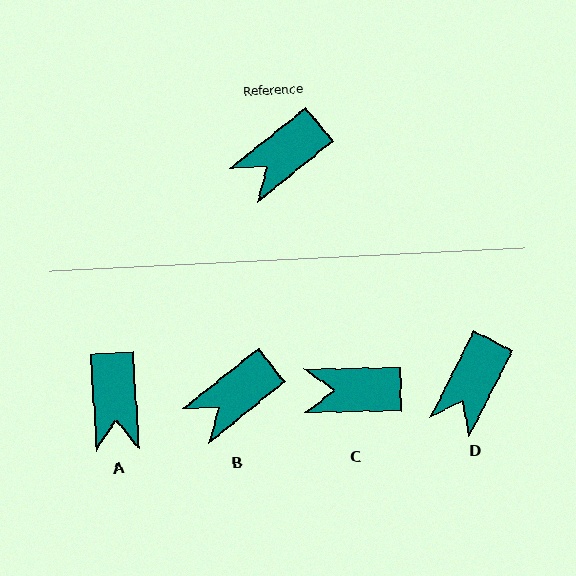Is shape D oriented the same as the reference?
No, it is off by about 25 degrees.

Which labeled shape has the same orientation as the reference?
B.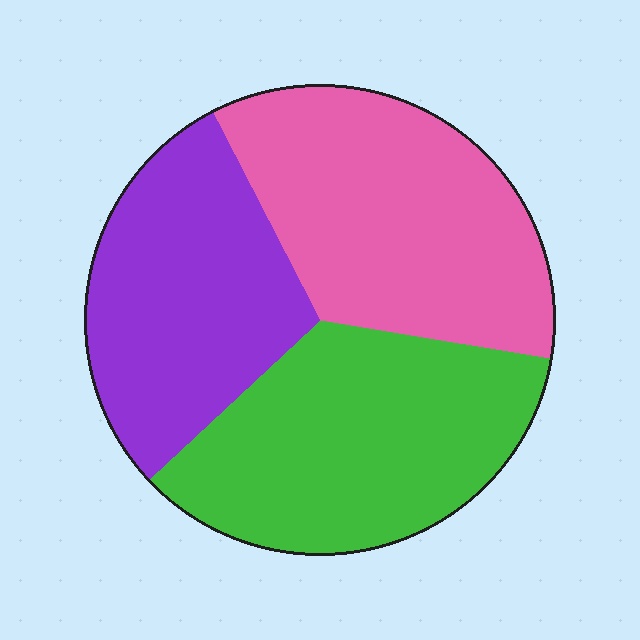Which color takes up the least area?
Purple, at roughly 30%.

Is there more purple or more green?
Green.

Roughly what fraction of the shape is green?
Green covers roughly 35% of the shape.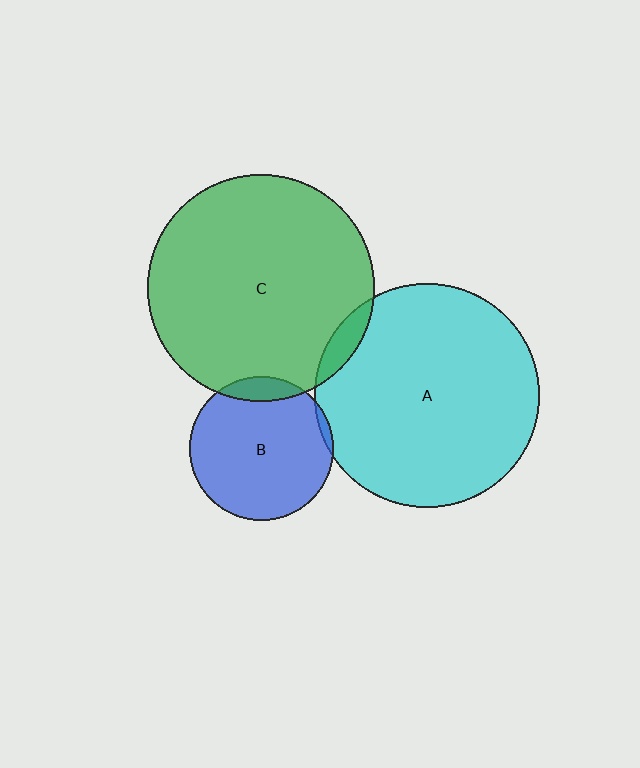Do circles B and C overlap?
Yes.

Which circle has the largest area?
Circle C (green).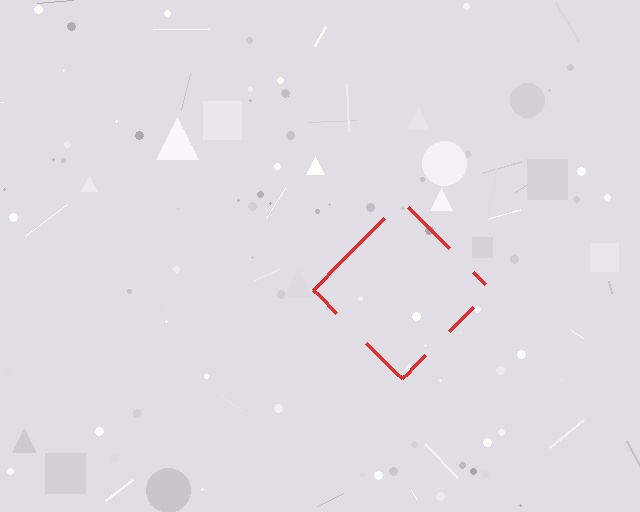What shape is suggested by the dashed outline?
The dashed outline suggests a diamond.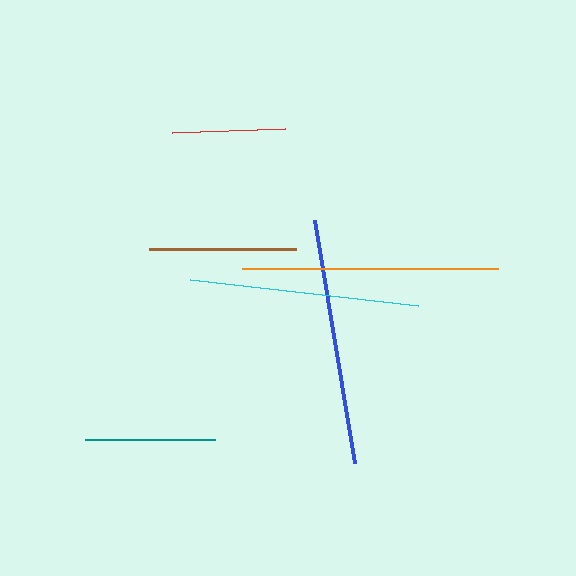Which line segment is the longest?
The orange line is the longest at approximately 255 pixels.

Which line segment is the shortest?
The red line is the shortest at approximately 113 pixels.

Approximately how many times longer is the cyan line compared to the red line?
The cyan line is approximately 2.0 times the length of the red line.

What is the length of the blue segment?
The blue segment is approximately 247 pixels long.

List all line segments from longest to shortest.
From longest to shortest: orange, blue, cyan, brown, teal, red.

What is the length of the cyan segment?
The cyan segment is approximately 229 pixels long.